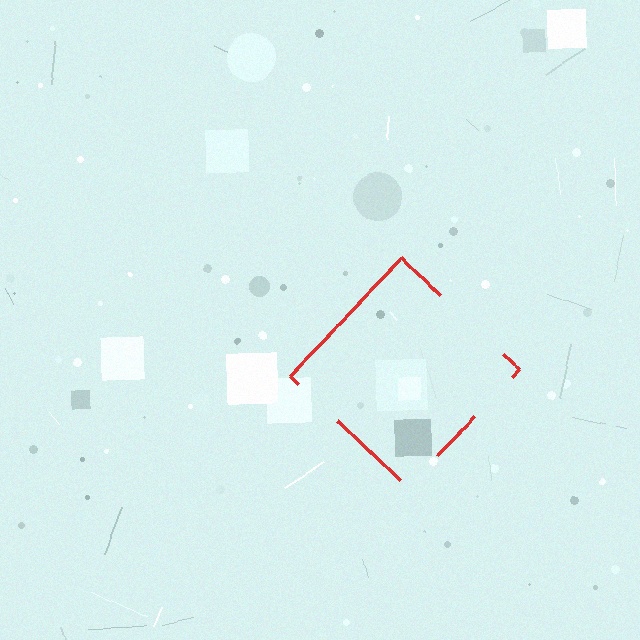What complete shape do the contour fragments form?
The contour fragments form a diamond.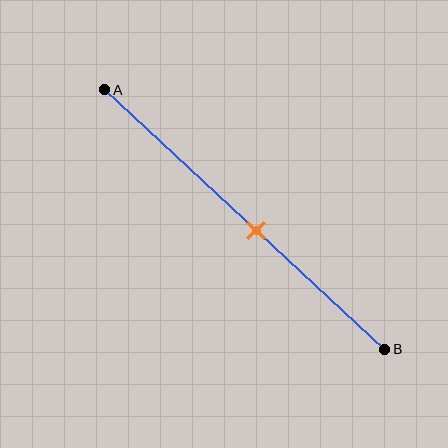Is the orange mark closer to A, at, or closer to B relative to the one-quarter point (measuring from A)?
The orange mark is closer to point B than the one-quarter point of segment AB.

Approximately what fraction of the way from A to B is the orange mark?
The orange mark is approximately 55% of the way from A to B.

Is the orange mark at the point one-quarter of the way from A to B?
No, the mark is at about 55% from A, not at the 25% one-quarter point.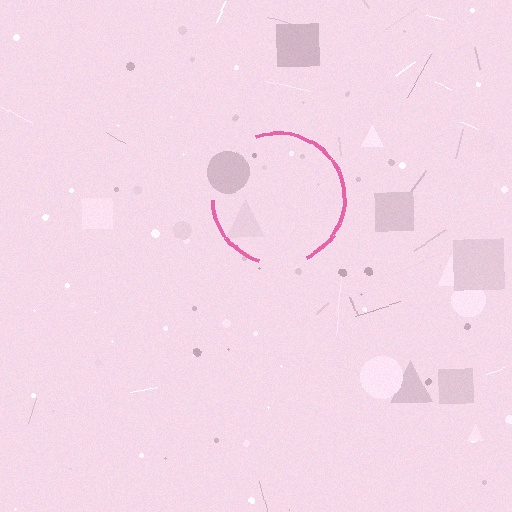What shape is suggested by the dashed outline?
The dashed outline suggests a circle.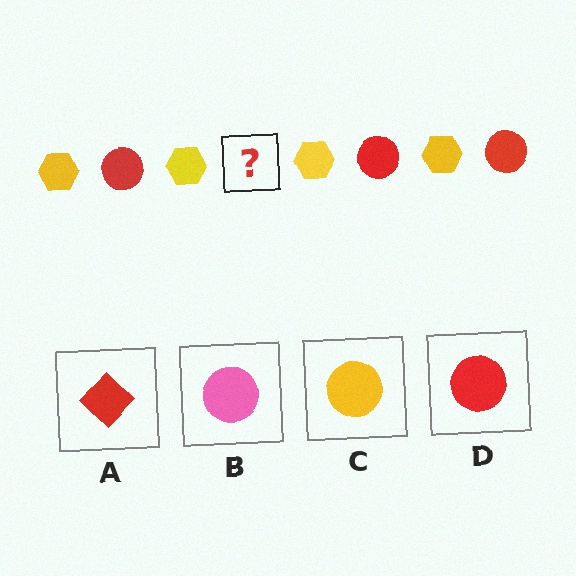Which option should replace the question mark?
Option D.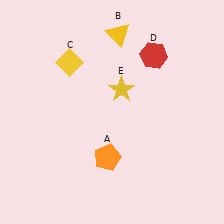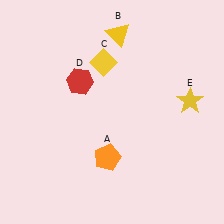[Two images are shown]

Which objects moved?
The objects that moved are: the yellow diamond (C), the red hexagon (D), the yellow star (E).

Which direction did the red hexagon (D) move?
The red hexagon (D) moved left.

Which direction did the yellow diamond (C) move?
The yellow diamond (C) moved right.